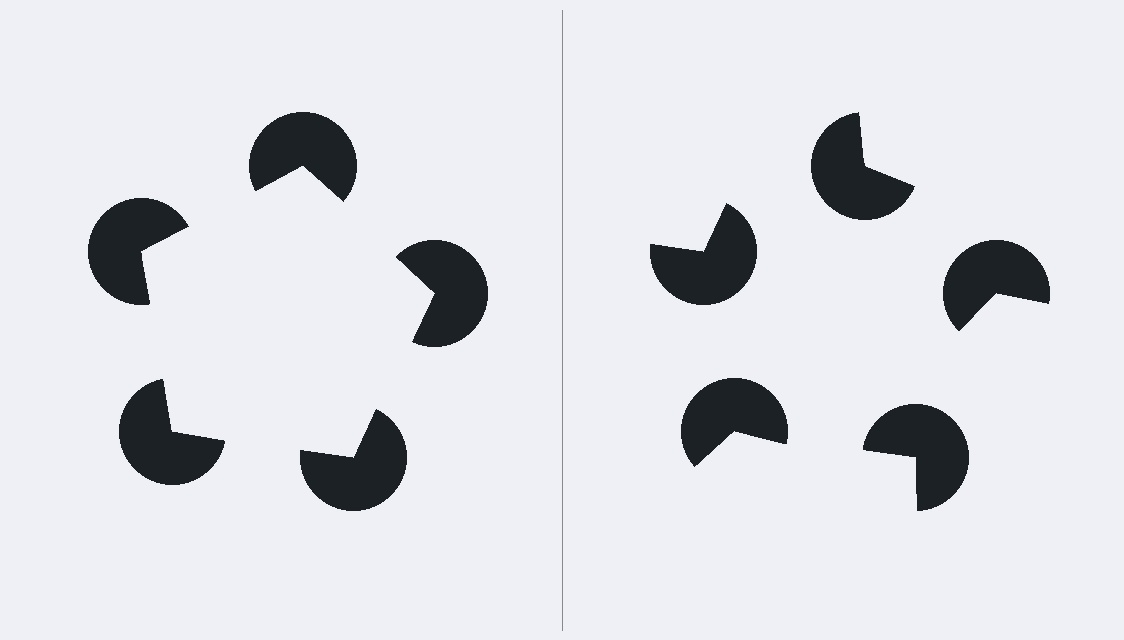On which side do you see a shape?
An illusory pentagon appears on the left side. On the right side the wedge cuts are rotated, so no coherent shape forms.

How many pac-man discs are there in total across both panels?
10 — 5 on each side.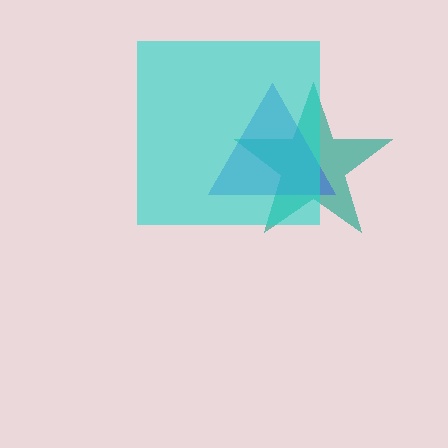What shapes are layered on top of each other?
The layered shapes are: a teal star, a blue triangle, a cyan square.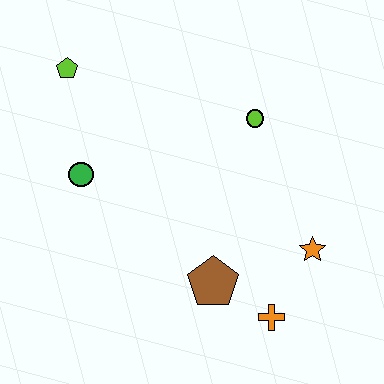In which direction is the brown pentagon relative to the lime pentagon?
The brown pentagon is below the lime pentagon.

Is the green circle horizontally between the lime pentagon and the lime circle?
Yes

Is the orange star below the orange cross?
No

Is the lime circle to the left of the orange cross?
Yes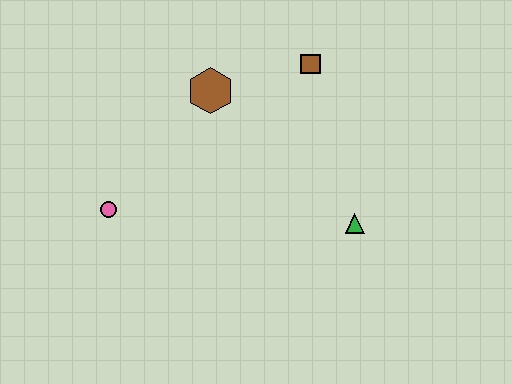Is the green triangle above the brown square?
No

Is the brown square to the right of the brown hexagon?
Yes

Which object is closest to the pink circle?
The brown hexagon is closest to the pink circle.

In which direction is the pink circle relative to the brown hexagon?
The pink circle is below the brown hexagon.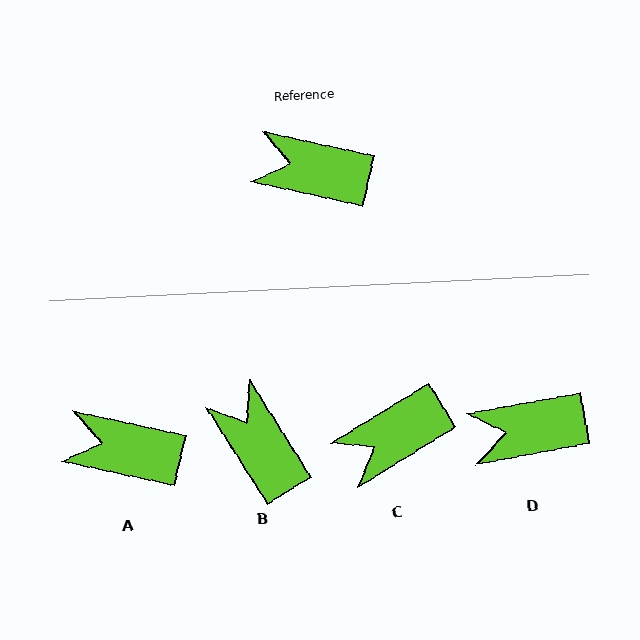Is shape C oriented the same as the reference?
No, it is off by about 44 degrees.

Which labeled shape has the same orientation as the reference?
A.